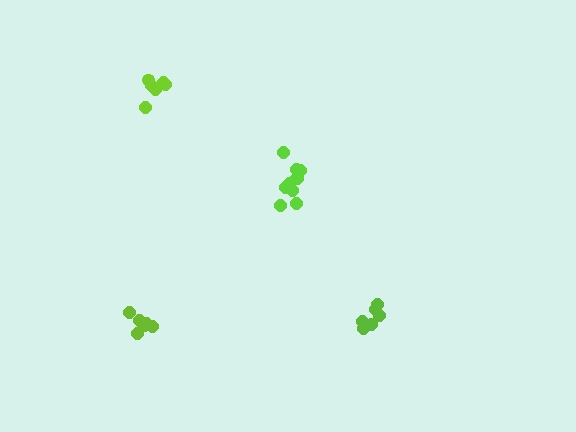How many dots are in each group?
Group 1: 6 dots, Group 2: 10 dots, Group 3: 6 dots, Group 4: 6 dots (28 total).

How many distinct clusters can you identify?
There are 4 distinct clusters.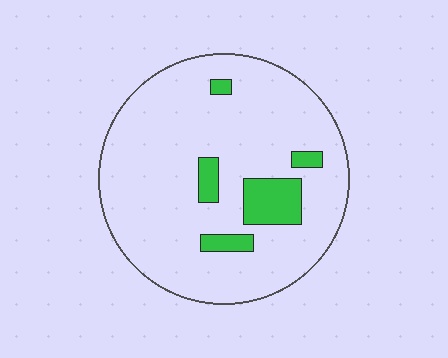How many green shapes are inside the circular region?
5.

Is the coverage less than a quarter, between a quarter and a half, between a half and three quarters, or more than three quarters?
Less than a quarter.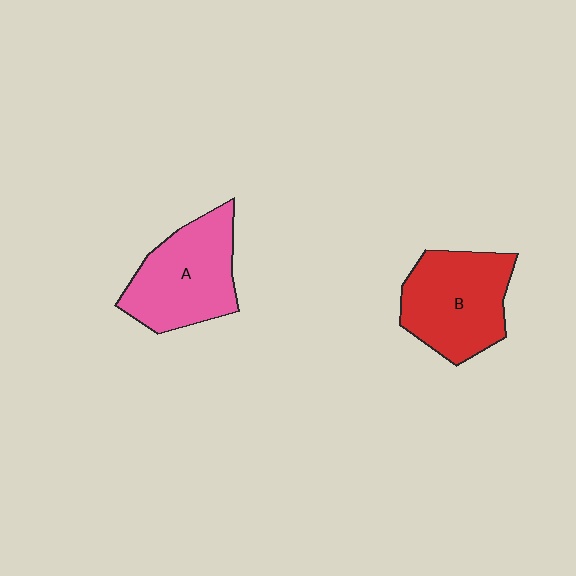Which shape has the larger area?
Shape B (red).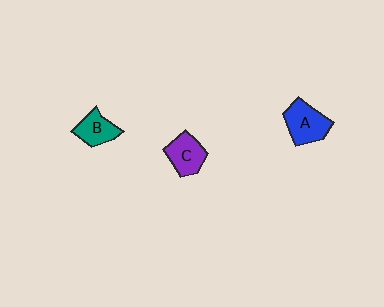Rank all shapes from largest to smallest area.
From largest to smallest: A (blue), C (purple), B (teal).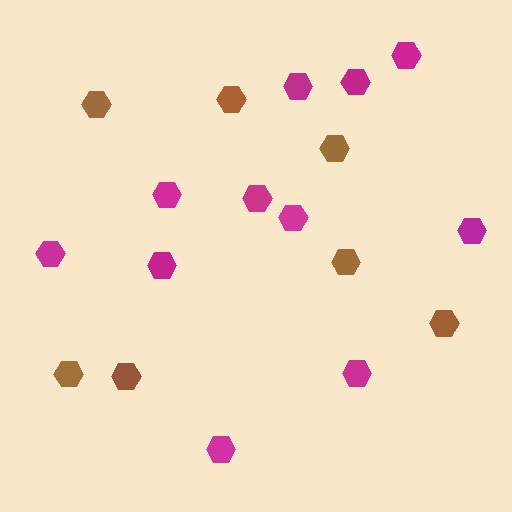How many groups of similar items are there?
There are 2 groups: one group of magenta hexagons (11) and one group of brown hexagons (7).